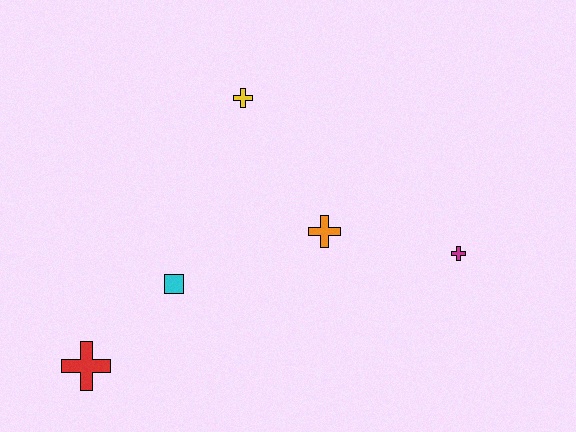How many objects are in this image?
There are 5 objects.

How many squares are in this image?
There is 1 square.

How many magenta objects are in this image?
There is 1 magenta object.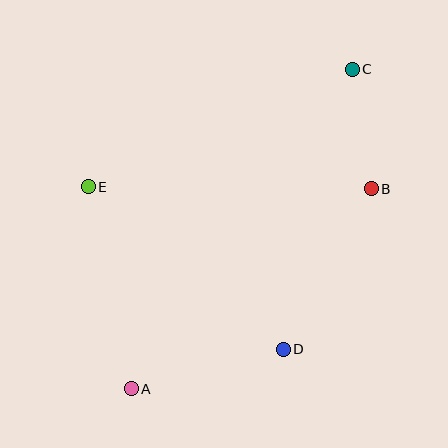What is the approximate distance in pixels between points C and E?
The distance between C and E is approximately 289 pixels.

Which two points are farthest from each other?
Points A and C are farthest from each other.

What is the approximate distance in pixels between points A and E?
The distance between A and E is approximately 206 pixels.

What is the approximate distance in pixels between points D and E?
The distance between D and E is approximately 254 pixels.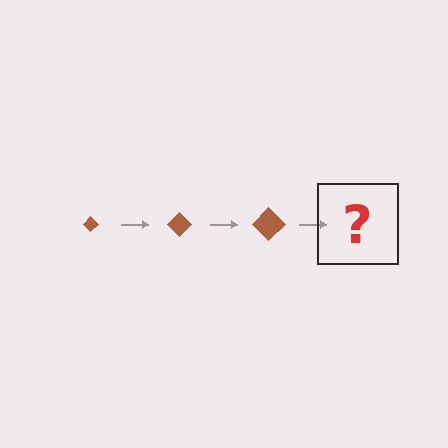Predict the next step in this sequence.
The next step is a brown diamond, larger than the previous one.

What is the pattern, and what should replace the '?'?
The pattern is that the diamond gets progressively larger each step. The '?' should be a brown diamond, larger than the previous one.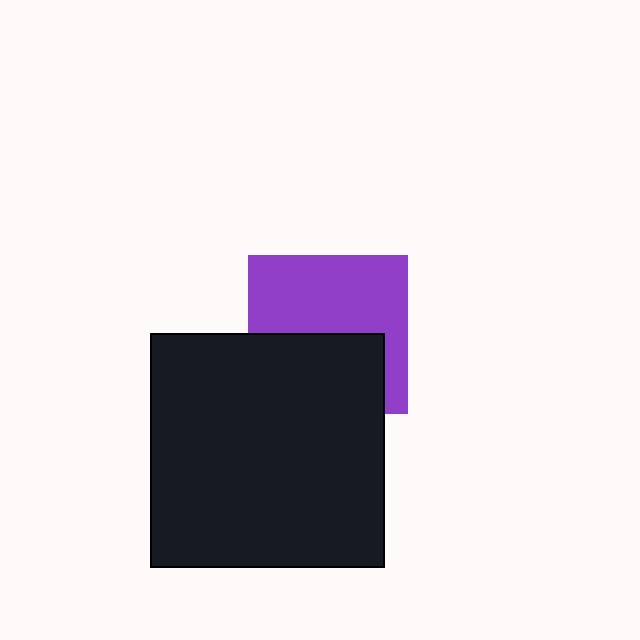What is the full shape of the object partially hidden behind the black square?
The partially hidden object is a purple square.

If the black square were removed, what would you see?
You would see the complete purple square.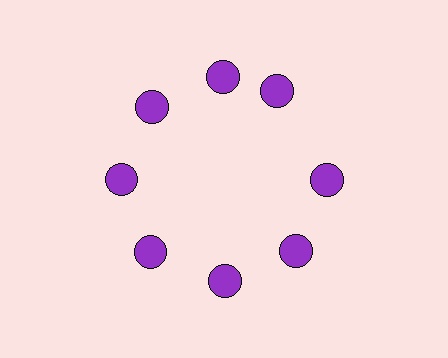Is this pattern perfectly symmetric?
No. The 8 purple circles are arranged in a ring, but one element near the 2 o'clock position is rotated out of alignment along the ring, breaking the 8-fold rotational symmetry.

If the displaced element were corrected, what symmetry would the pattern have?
It would have 8-fold rotational symmetry — the pattern would map onto itself every 45 degrees.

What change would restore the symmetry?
The symmetry would be restored by rotating it back into even spacing with its neighbors so that all 8 circles sit at equal angles and equal distance from the center.